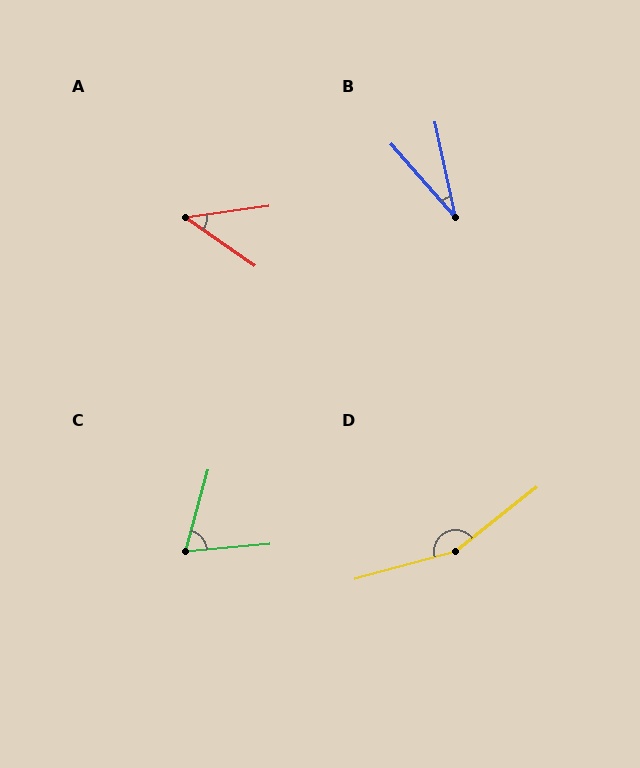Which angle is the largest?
D, at approximately 157 degrees.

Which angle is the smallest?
B, at approximately 29 degrees.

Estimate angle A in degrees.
Approximately 43 degrees.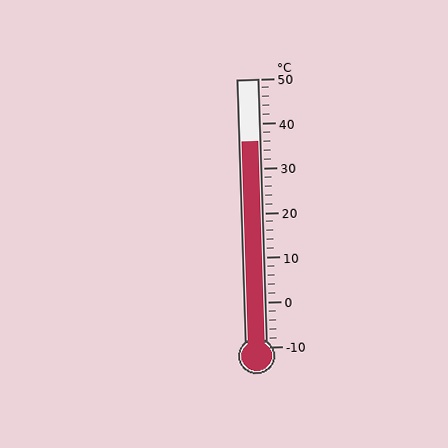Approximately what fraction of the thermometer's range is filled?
The thermometer is filled to approximately 75% of its range.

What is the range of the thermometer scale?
The thermometer scale ranges from -10°C to 50°C.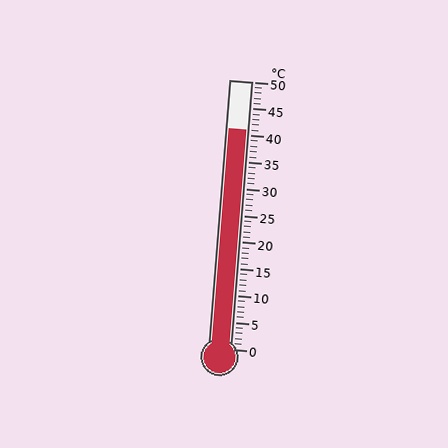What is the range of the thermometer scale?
The thermometer scale ranges from 0°C to 50°C.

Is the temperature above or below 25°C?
The temperature is above 25°C.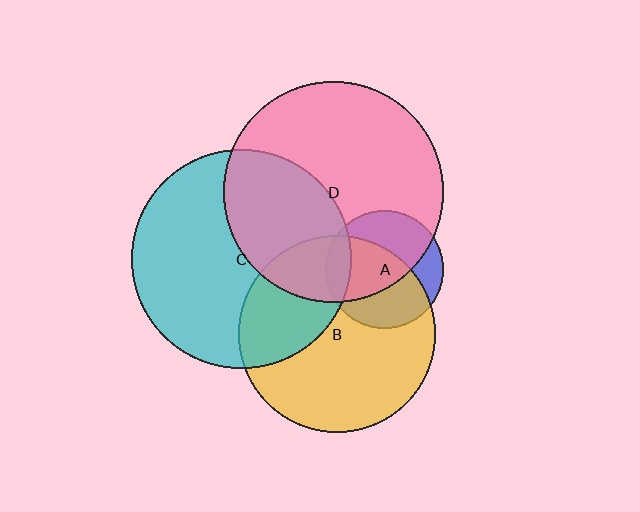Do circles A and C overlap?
Yes.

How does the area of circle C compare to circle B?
Approximately 1.2 times.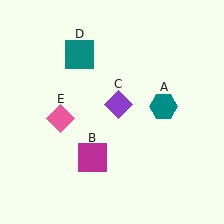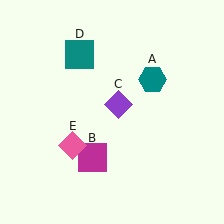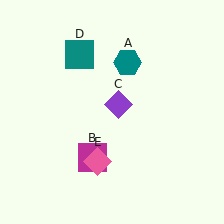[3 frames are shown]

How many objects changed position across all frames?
2 objects changed position: teal hexagon (object A), pink diamond (object E).